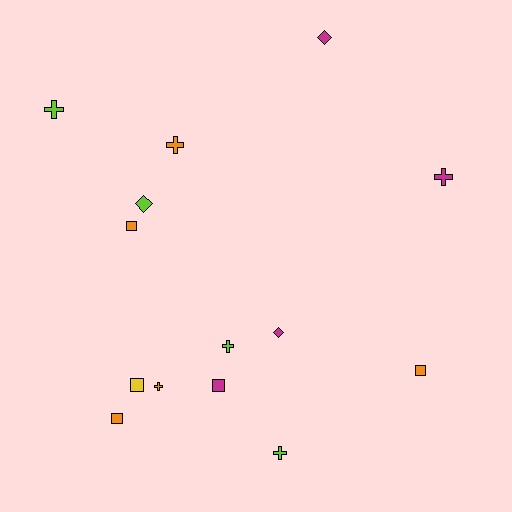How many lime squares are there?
There are no lime squares.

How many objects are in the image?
There are 14 objects.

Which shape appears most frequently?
Cross, with 6 objects.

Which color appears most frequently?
Orange, with 5 objects.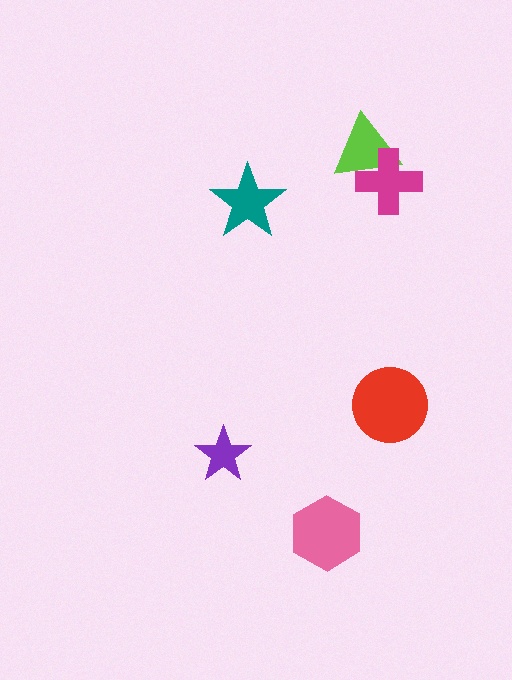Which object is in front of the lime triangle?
The magenta cross is in front of the lime triangle.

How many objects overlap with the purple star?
0 objects overlap with the purple star.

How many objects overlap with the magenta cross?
1 object overlaps with the magenta cross.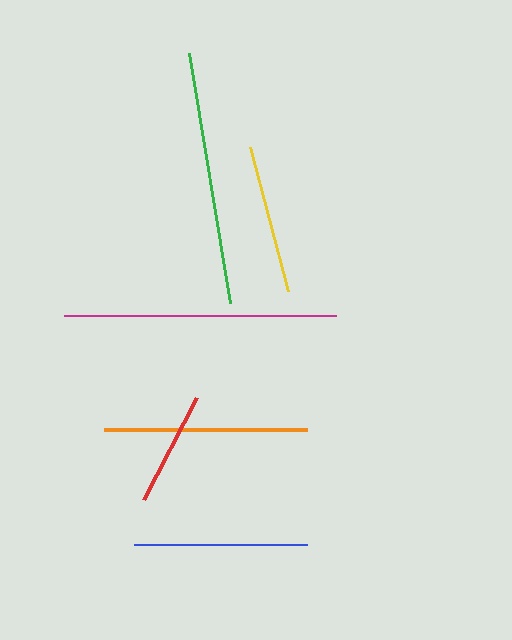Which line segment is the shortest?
The red line is the shortest at approximately 115 pixels.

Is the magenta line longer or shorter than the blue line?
The magenta line is longer than the blue line.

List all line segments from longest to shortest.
From longest to shortest: magenta, green, orange, blue, yellow, red.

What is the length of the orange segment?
The orange segment is approximately 204 pixels long.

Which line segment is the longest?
The magenta line is the longest at approximately 272 pixels.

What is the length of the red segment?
The red segment is approximately 115 pixels long.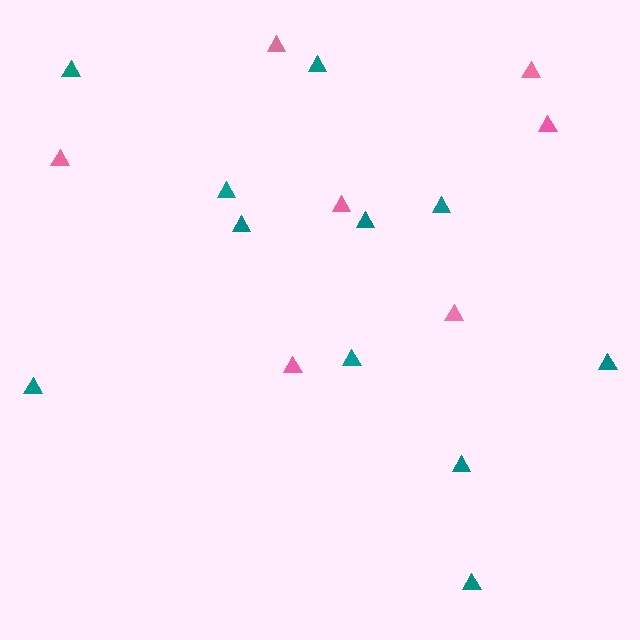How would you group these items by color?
There are 2 groups: one group of teal triangles (11) and one group of pink triangles (7).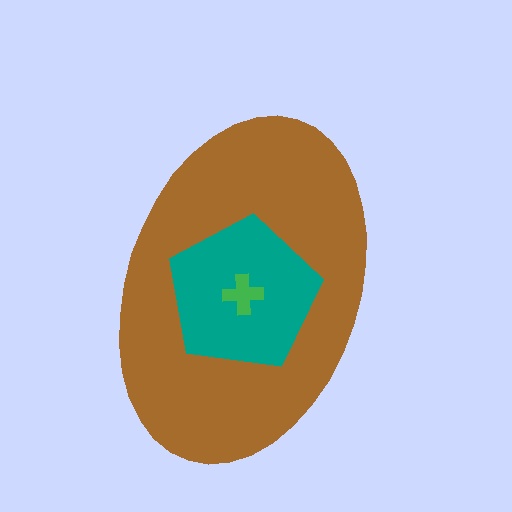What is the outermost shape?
The brown ellipse.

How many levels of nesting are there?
3.